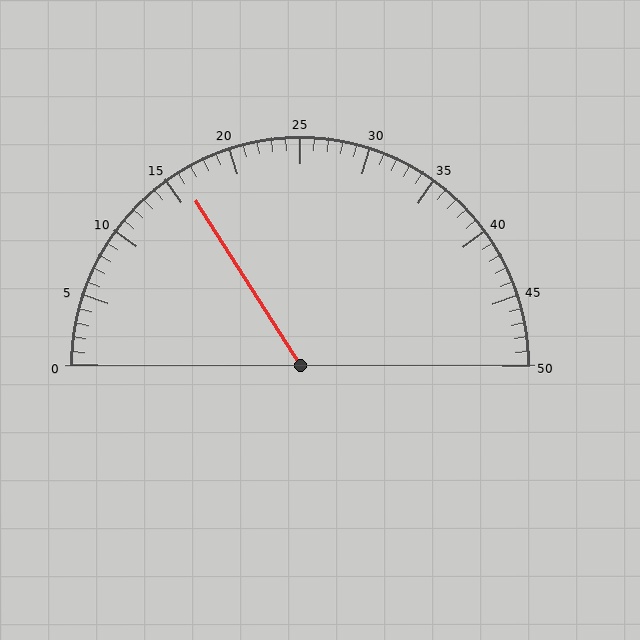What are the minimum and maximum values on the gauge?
The gauge ranges from 0 to 50.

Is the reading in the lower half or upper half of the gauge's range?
The reading is in the lower half of the range (0 to 50).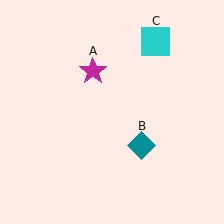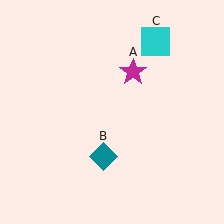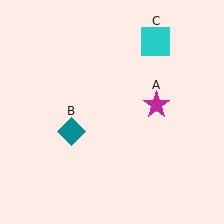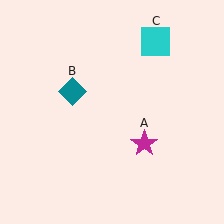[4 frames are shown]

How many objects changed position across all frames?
2 objects changed position: magenta star (object A), teal diamond (object B).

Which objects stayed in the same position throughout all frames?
Cyan square (object C) remained stationary.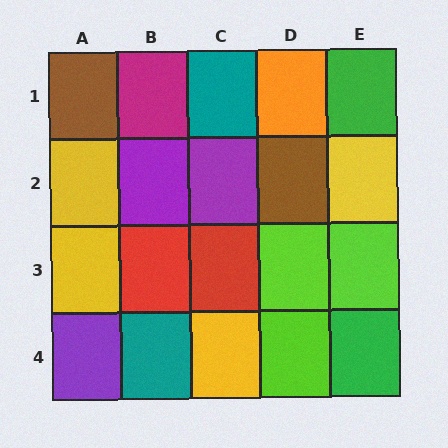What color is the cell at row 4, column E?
Green.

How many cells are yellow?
4 cells are yellow.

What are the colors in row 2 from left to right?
Yellow, purple, purple, brown, yellow.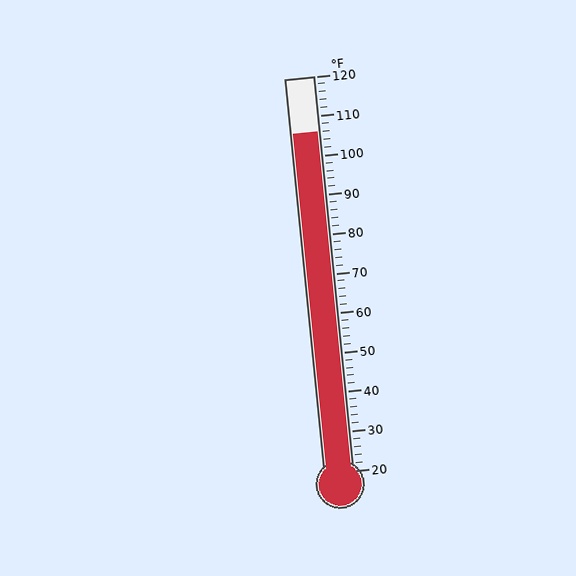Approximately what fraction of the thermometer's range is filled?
The thermometer is filled to approximately 85% of its range.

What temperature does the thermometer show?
The thermometer shows approximately 106°F.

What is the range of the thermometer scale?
The thermometer scale ranges from 20°F to 120°F.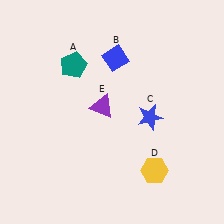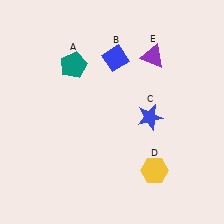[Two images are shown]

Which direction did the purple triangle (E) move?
The purple triangle (E) moved right.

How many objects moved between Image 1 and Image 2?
1 object moved between the two images.